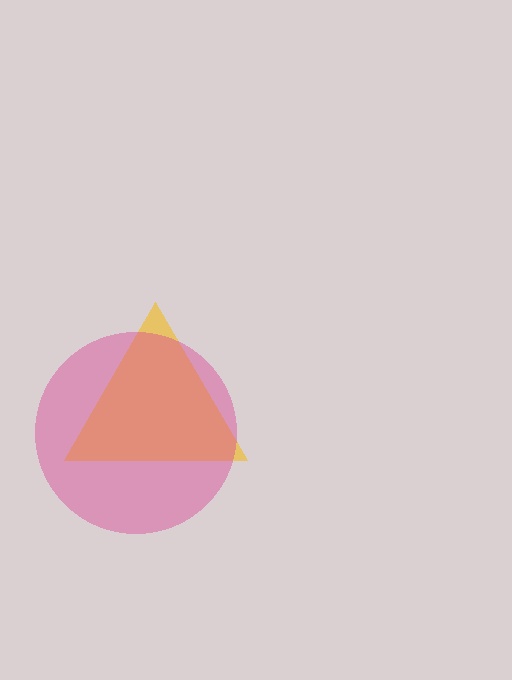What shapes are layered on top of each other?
The layered shapes are: a yellow triangle, a magenta circle.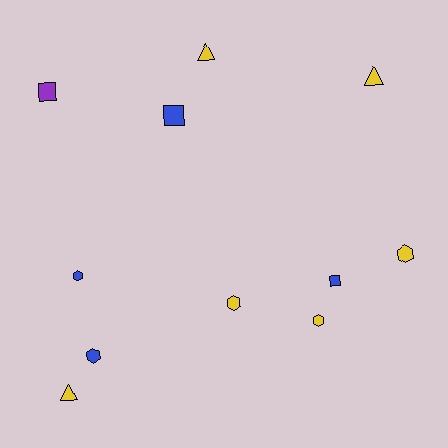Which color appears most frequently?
Yellow, with 6 objects.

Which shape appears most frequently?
Hexagon, with 5 objects.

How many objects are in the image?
There are 11 objects.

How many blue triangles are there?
There are no blue triangles.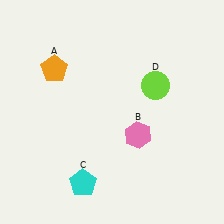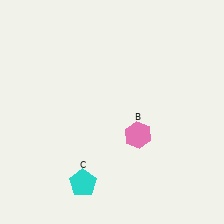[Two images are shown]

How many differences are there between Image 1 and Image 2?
There are 2 differences between the two images.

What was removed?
The orange pentagon (A), the lime circle (D) were removed in Image 2.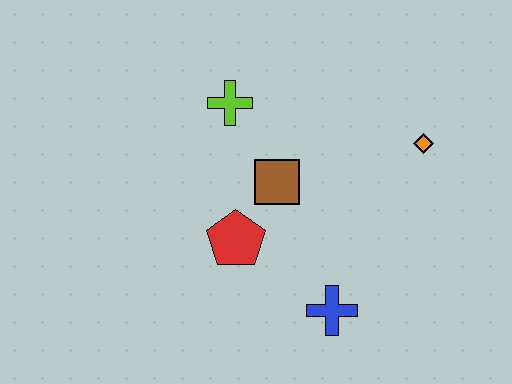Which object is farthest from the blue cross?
The lime cross is farthest from the blue cross.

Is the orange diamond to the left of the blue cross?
No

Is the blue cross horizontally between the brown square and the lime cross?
No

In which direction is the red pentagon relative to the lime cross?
The red pentagon is below the lime cross.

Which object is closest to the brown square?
The red pentagon is closest to the brown square.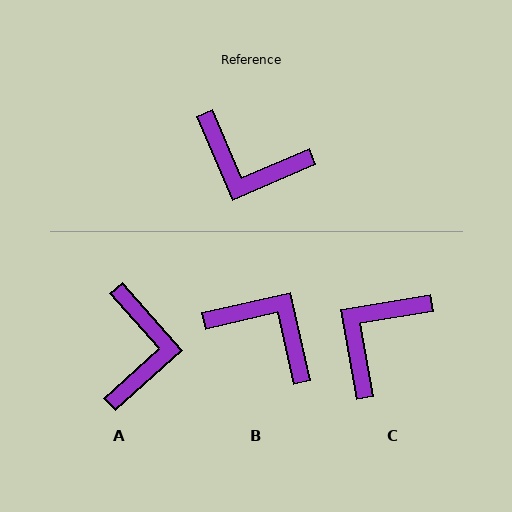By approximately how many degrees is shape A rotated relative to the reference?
Approximately 109 degrees counter-clockwise.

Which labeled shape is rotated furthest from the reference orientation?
B, about 170 degrees away.